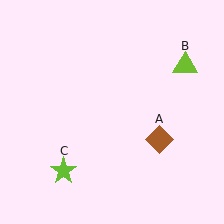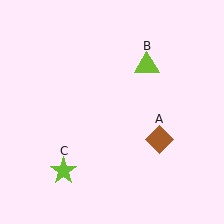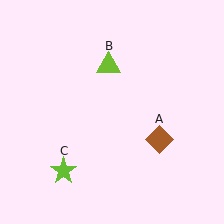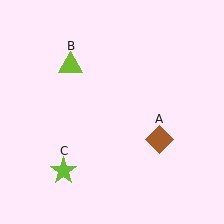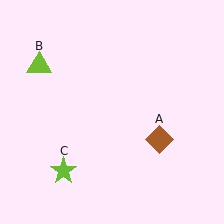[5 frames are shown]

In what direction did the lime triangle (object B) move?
The lime triangle (object B) moved left.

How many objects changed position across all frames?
1 object changed position: lime triangle (object B).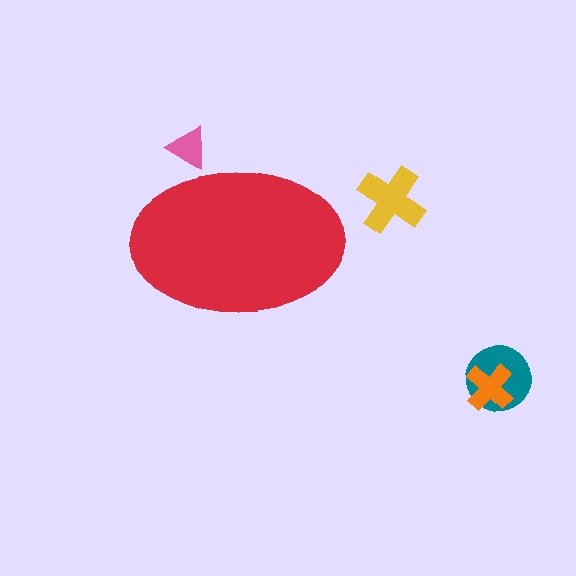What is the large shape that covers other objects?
A red ellipse.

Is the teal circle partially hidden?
No, the teal circle is fully visible.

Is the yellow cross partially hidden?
No, the yellow cross is fully visible.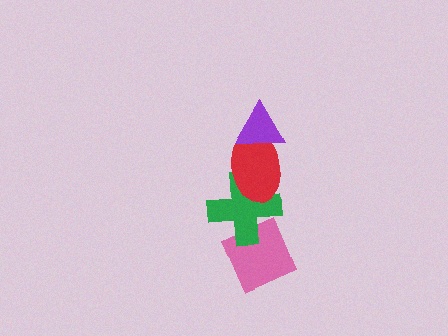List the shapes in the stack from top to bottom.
From top to bottom: the purple triangle, the red ellipse, the green cross, the pink diamond.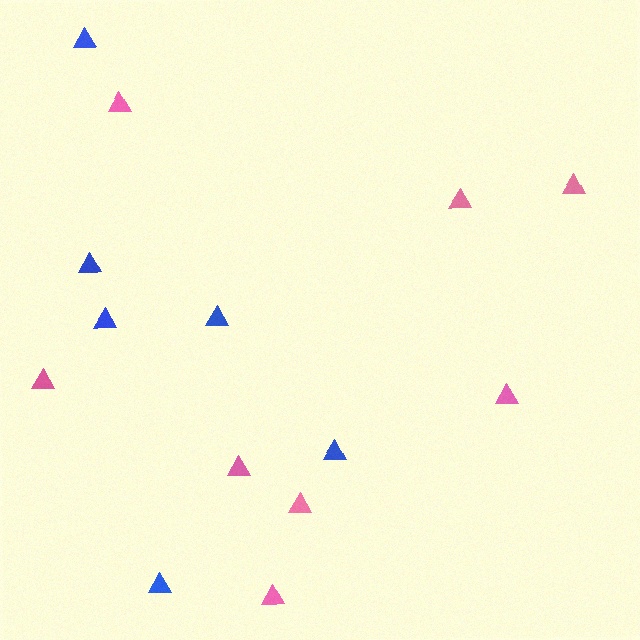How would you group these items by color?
There are 2 groups: one group of blue triangles (6) and one group of pink triangles (8).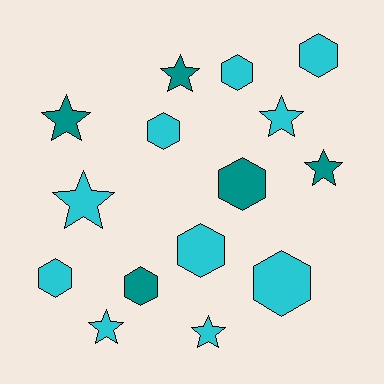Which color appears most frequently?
Cyan, with 10 objects.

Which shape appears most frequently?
Hexagon, with 8 objects.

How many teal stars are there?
There are 3 teal stars.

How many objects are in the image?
There are 15 objects.